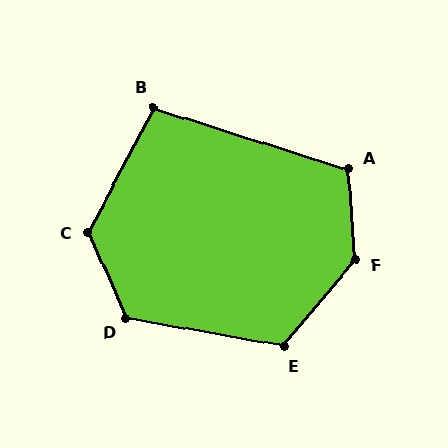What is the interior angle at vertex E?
Approximately 120 degrees (obtuse).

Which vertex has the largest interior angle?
F, at approximately 136 degrees.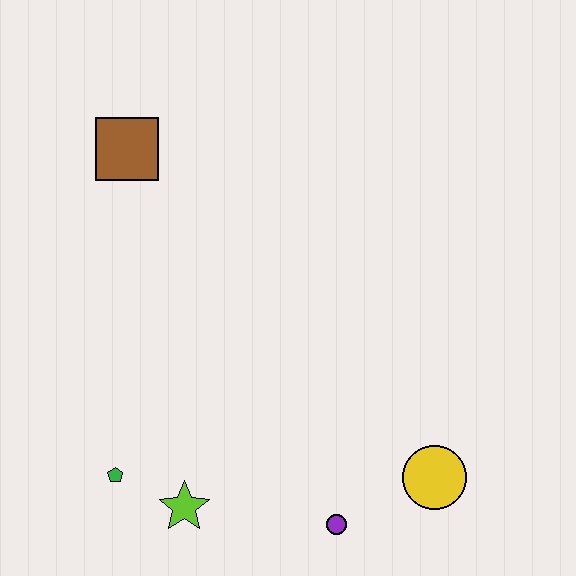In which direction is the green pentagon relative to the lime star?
The green pentagon is to the left of the lime star.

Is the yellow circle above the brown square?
No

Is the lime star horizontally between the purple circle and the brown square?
Yes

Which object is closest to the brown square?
The green pentagon is closest to the brown square.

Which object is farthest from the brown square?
The yellow circle is farthest from the brown square.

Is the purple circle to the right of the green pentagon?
Yes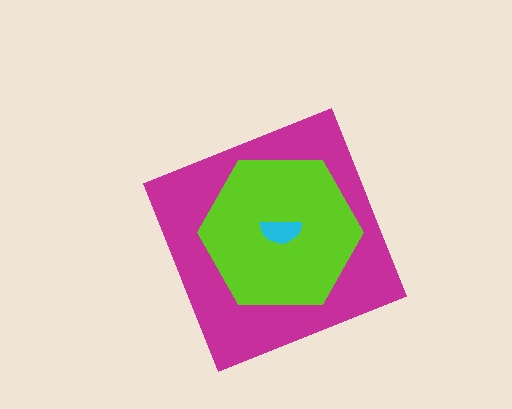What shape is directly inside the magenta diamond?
The lime hexagon.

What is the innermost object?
The cyan semicircle.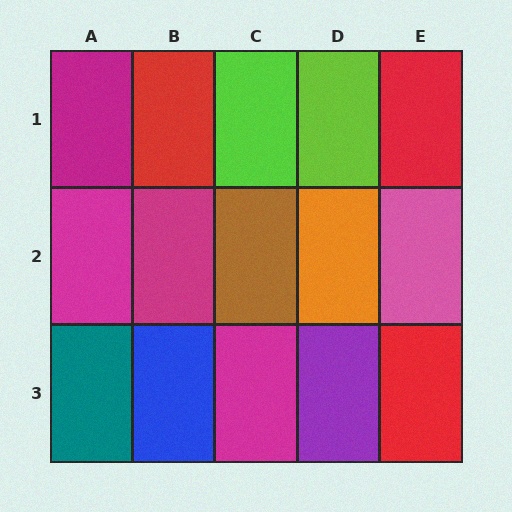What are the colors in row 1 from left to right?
Magenta, red, lime, lime, red.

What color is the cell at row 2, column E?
Pink.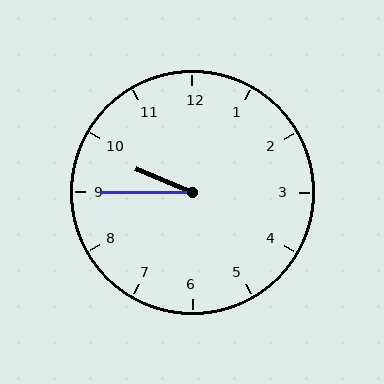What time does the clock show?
9:45.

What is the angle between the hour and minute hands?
Approximately 22 degrees.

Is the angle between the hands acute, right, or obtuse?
It is acute.